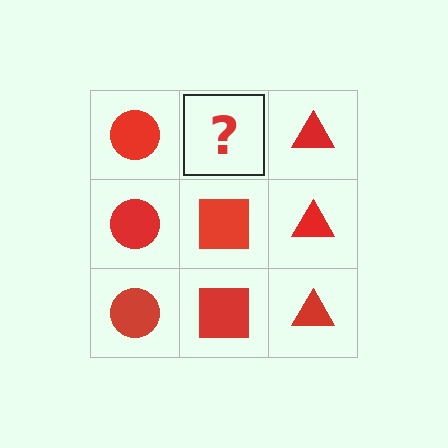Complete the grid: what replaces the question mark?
The question mark should be replaced with a red square.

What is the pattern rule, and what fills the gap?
The rule is that each column has a consistent shape. The gap should be filled with a red square.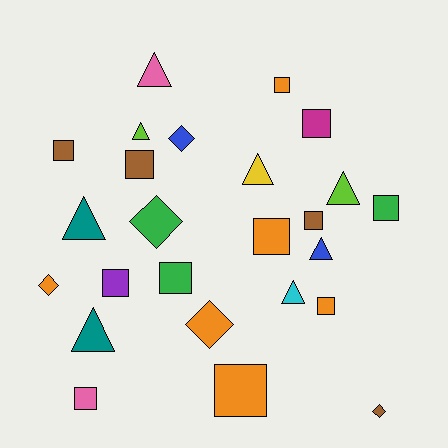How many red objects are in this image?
There are no red objects.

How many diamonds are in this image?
There are 5 diamonds.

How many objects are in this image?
There are 25 objects.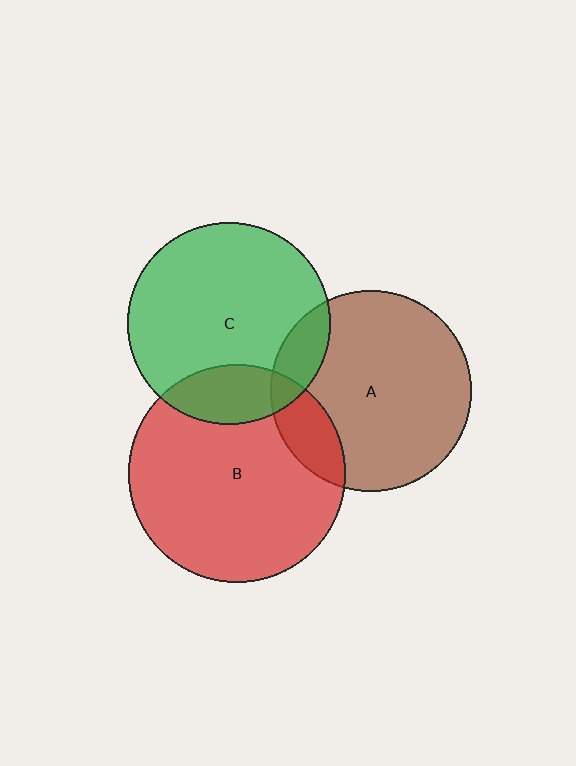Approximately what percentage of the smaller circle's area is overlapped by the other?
Approximately 20%.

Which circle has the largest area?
Circle B (red).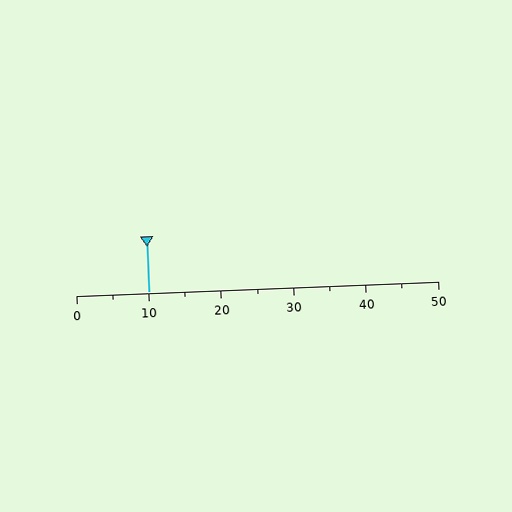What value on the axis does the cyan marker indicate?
The marker indicates approximately 10.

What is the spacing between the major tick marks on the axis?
The major ticks are spaced 10 apart.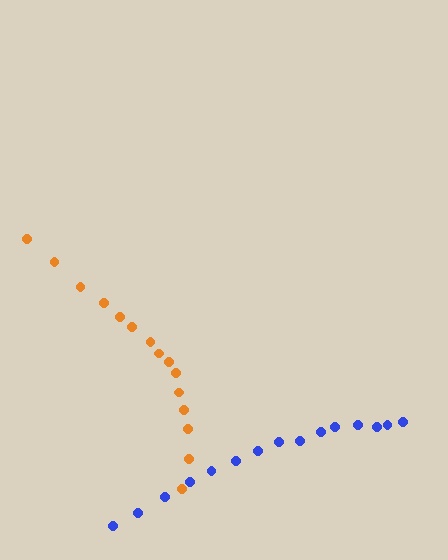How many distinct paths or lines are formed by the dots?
There are 2 distinct paths.